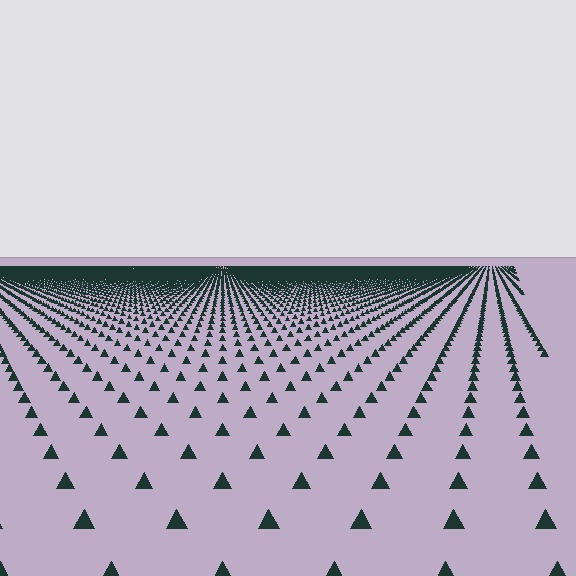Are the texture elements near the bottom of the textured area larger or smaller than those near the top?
Larger. Near the bottom, elements are closer to the viewer and appear at a bigger on-screen size.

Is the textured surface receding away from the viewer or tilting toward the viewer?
The surface is receding away from the viewer. Texture elements get smaller and denser toward the top.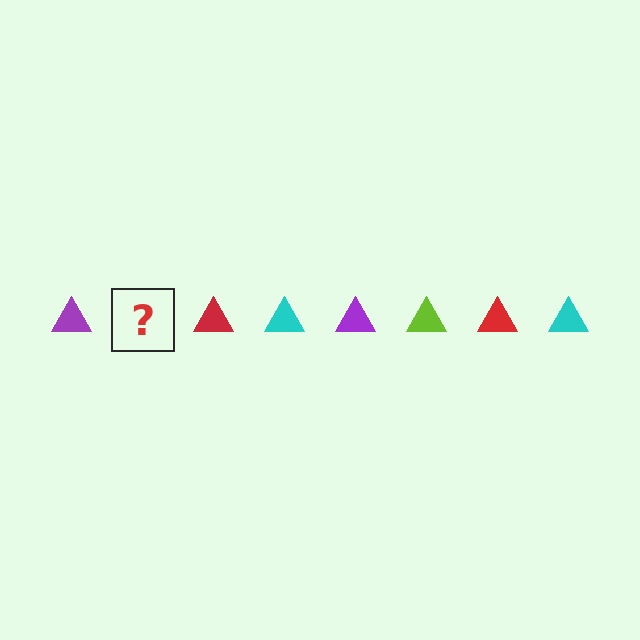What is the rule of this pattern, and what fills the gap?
The rule is that the pattern cycles through purple, lime, red, cyan triangles. The gap should be filled with a lime triangle.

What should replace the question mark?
The question mark should be replaced with a lime triangle.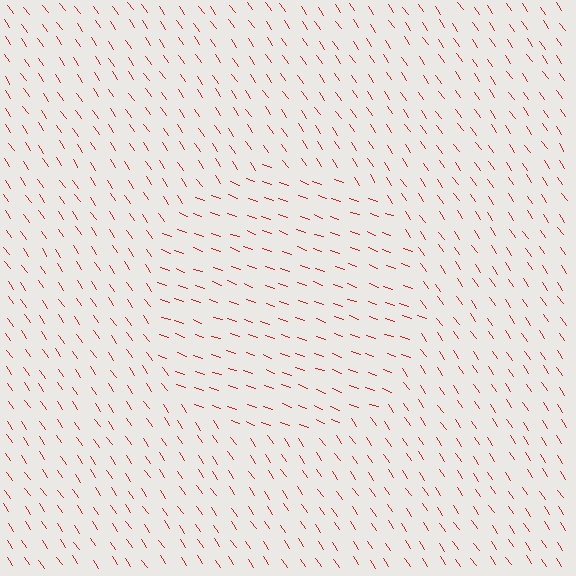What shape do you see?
I see a circle.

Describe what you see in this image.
The image is filled with small red line segments. A circle region in the image has lines oriented differently from the surrounding lines, creating a visible texture boundary.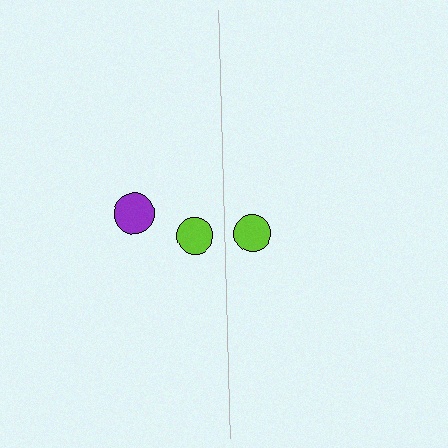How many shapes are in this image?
There are 3 shapes in this image.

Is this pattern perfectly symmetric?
No, the pattern is not perfectly symmetric. A purple circle is missing from the right side.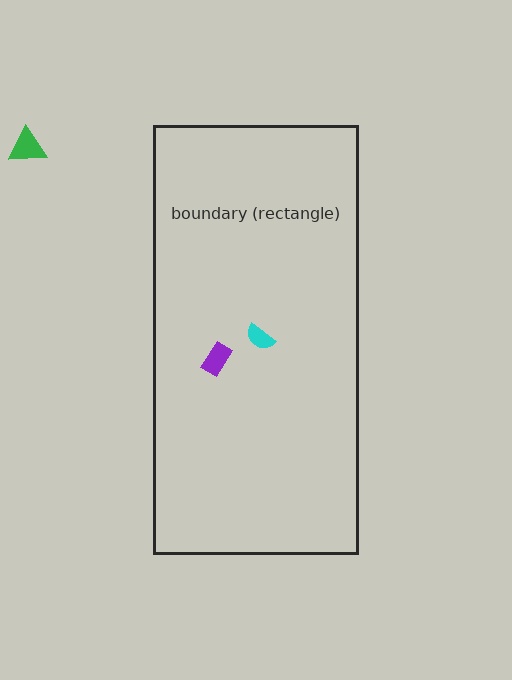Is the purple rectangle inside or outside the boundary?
Inside.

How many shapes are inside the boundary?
2 inside, 1 outside.